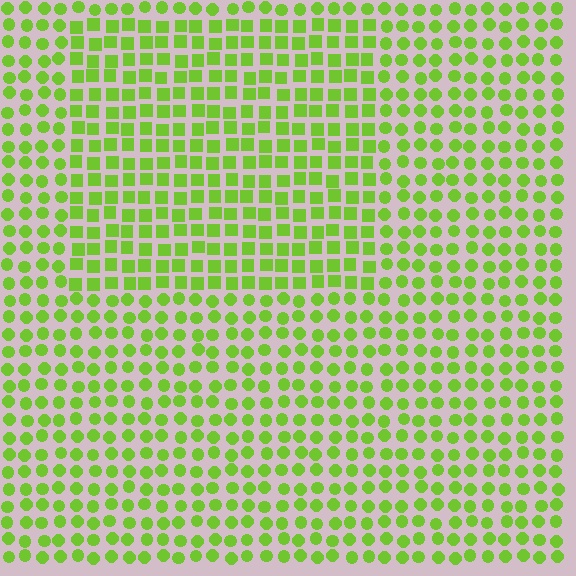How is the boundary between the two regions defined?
The boundary is defined by a change in element shape: squares inside vs. circles outside. All elements share the same color and spacing.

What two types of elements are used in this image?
The image uses squares inside the rectangle region and circles outside it.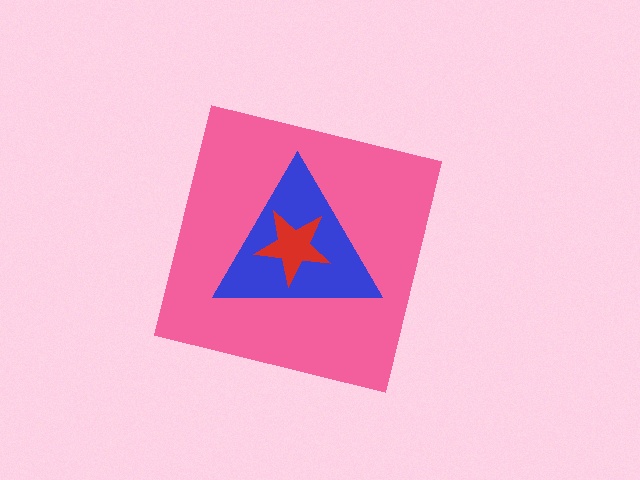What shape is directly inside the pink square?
The blue triangle.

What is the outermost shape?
The pink square.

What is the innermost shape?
The red star.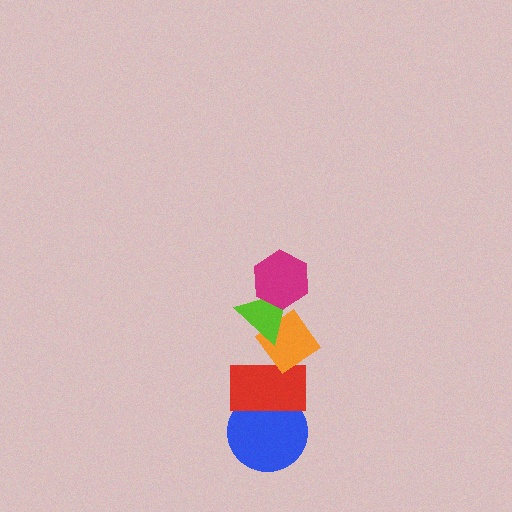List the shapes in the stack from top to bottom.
From top to bottom: the magenta hexagon, the lime triangle, the orange diamond, the red rectangle, the blue circle.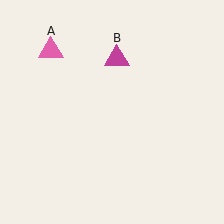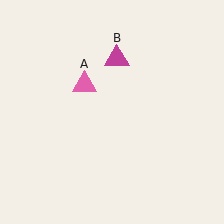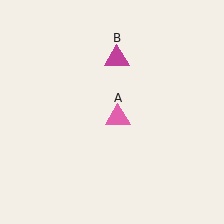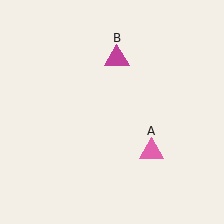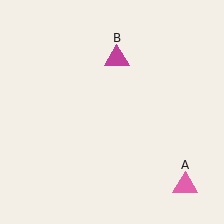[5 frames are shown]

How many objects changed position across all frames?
1 object changed position: pink triangle (object A).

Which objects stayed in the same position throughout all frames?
Magenta triangle (object B) remained stationary.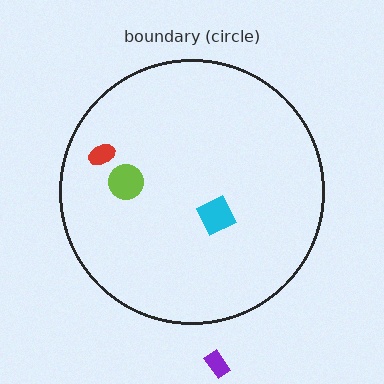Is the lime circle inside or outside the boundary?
Inside.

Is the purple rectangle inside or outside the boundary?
Outside.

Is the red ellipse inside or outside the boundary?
Inside.